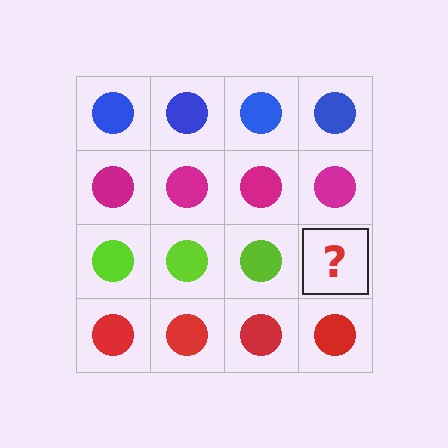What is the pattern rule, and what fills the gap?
The rule is that each row has a consistent color. The gap should be filled with a lime circle.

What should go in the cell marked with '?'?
The missing cell should contain a lime circle.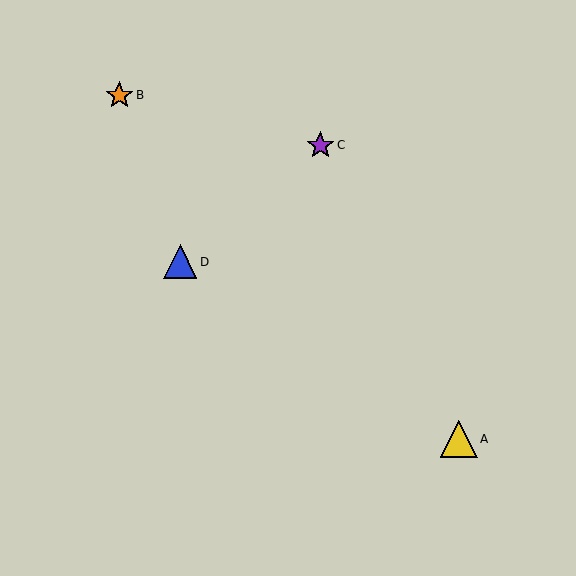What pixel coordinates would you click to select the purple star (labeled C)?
Click at (320, 145) to select the purple star C.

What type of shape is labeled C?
Shape C is a purple star.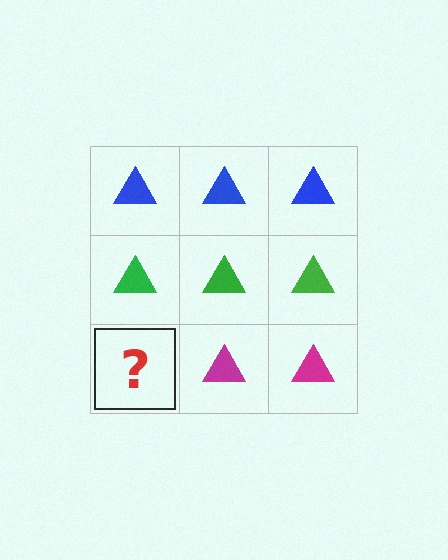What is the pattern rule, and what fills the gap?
The rule is that each row has a consistent color. The gap should be filled with a magenta triangle.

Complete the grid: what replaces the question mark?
The question mark should be replaced with a magenta triangle.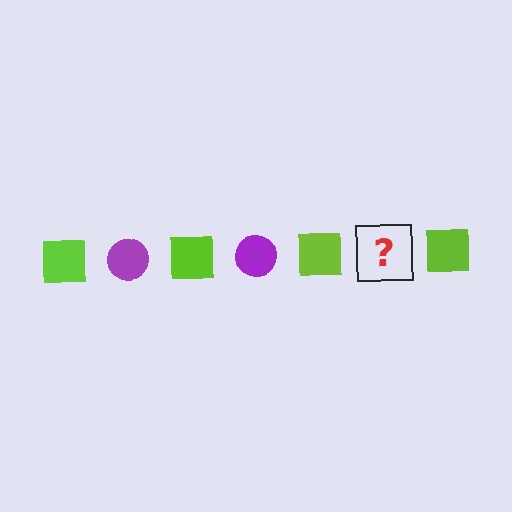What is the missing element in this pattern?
The missing element is a purple circle.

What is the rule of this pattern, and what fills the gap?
The rule is that the pattern alternates between lime square and purple circle. The gap should be filled with a purple circle.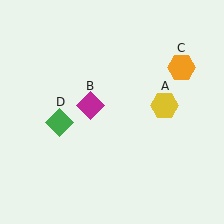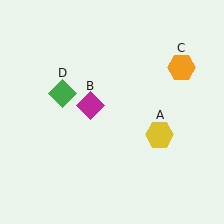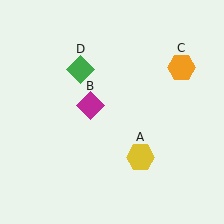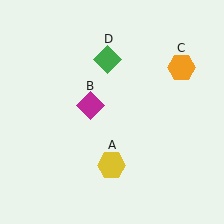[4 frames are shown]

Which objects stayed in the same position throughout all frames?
Magenta diamond (object B) and orange hexagon (object C) remained stationary.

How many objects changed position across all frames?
2 objects changed position: yellow hexagon (object A), green diamond (object D).